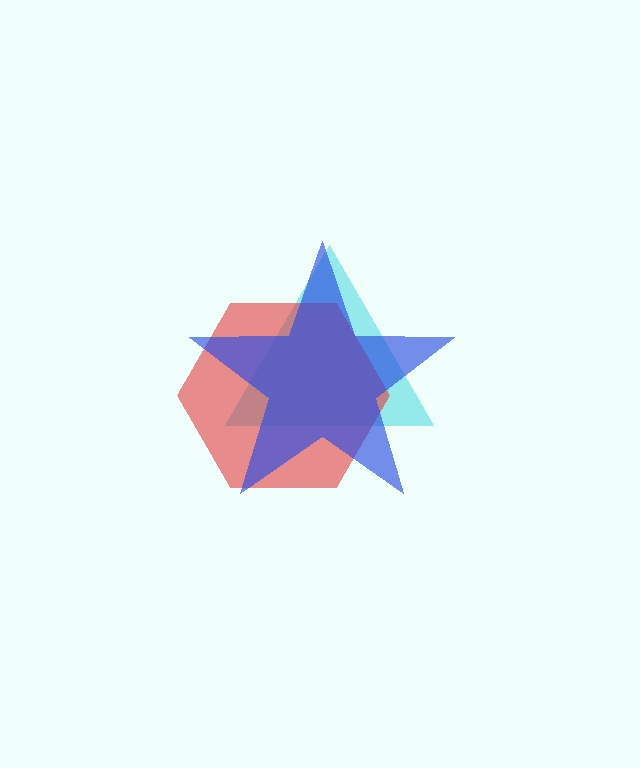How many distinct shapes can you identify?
There are 3 distinct shapes: a cyan triangle, a red hexagon, a blue star.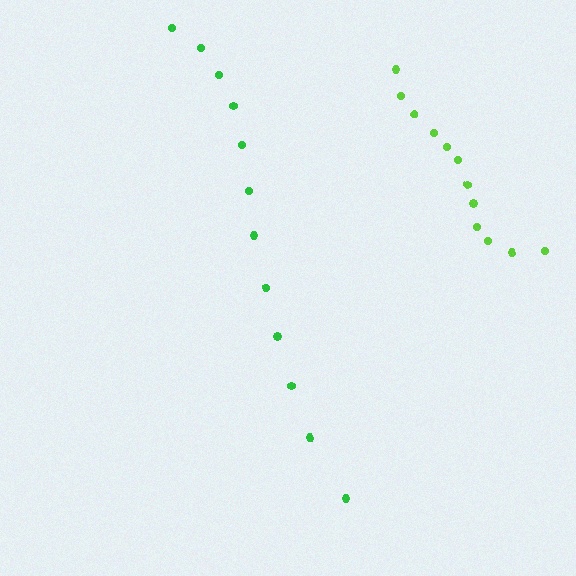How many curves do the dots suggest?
There are 2 distinct paths.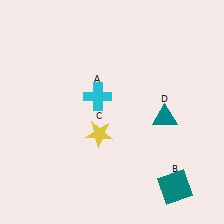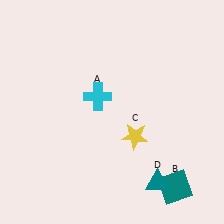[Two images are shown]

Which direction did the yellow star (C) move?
The yellow star (C) moved right.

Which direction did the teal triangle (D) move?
The teal triangle (D) moved down.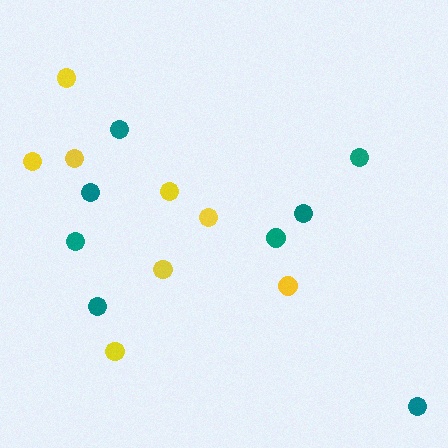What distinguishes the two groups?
There are 2 groups: one group of teal circles (8) and one group of yellow circles (8).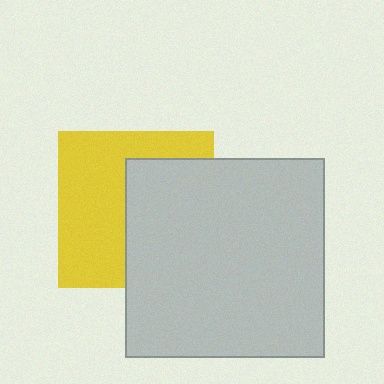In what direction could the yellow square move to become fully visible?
The yellow square could move left. That would shift it out from behind the light gray square entirely.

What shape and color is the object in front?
The object in front is a light gray square.